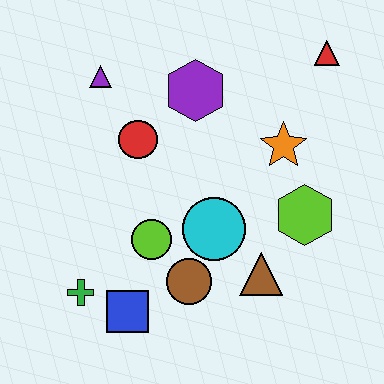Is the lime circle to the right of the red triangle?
No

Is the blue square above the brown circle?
No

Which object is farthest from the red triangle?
The green cross is farthest from the red triangle.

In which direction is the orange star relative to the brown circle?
The orange star is above the brown circle.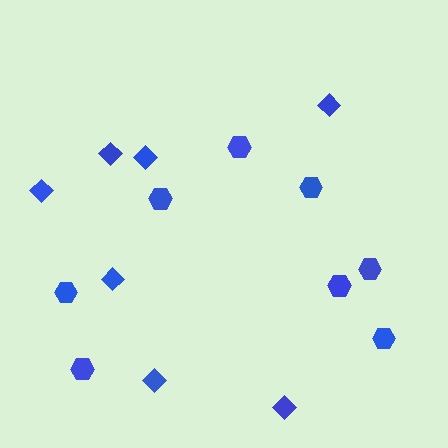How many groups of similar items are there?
There are 2 groups: one group of diamonds (7) and one group of hexagons (8).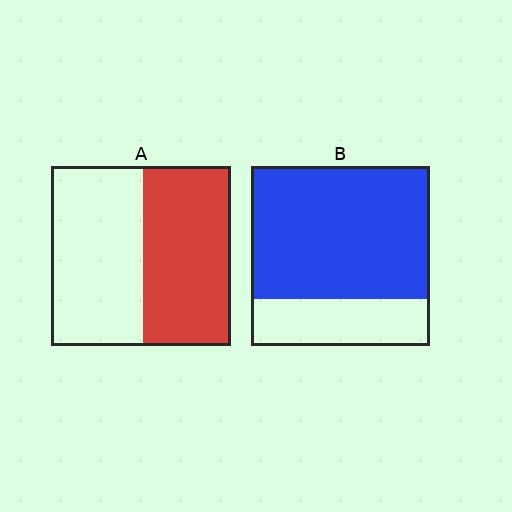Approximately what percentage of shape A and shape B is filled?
A is approximately 50% and B is approximately 75%.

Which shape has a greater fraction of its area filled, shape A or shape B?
Shape B.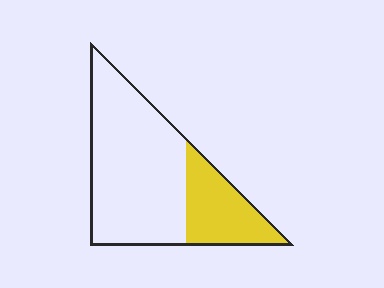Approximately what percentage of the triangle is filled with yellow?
Approximately 30%.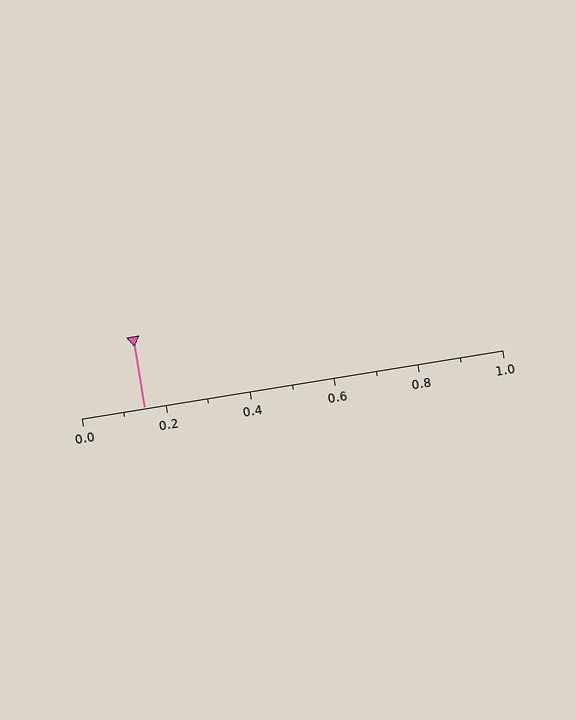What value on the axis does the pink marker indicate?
The marker indicates approximately 0.15.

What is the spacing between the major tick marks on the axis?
The major ticks are spaced 0.2 apart.